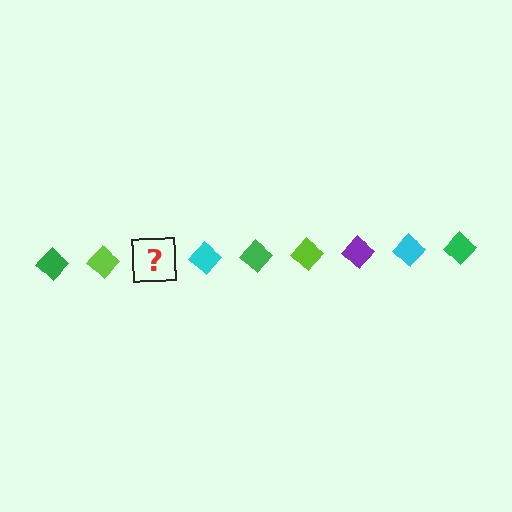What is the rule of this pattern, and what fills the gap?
The rule is that the pattern cycles through green, lime, purple, cyan diamonds. The gap should be filled with a purple diamond.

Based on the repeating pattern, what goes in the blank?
The blank should be a purple diamond.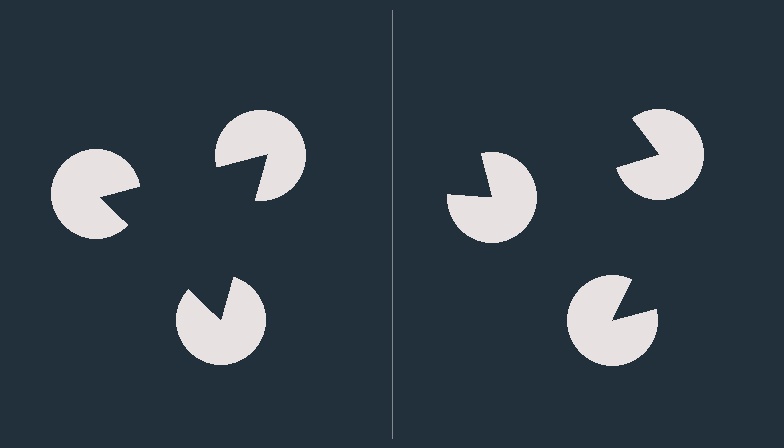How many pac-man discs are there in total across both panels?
6 — 3 on each side.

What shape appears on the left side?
An illusory triangle.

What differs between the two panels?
The pac-man discs are positioned identically on both sides; only the wedge orientations differ. On the left they align to a triangle; on the right they are misaligned.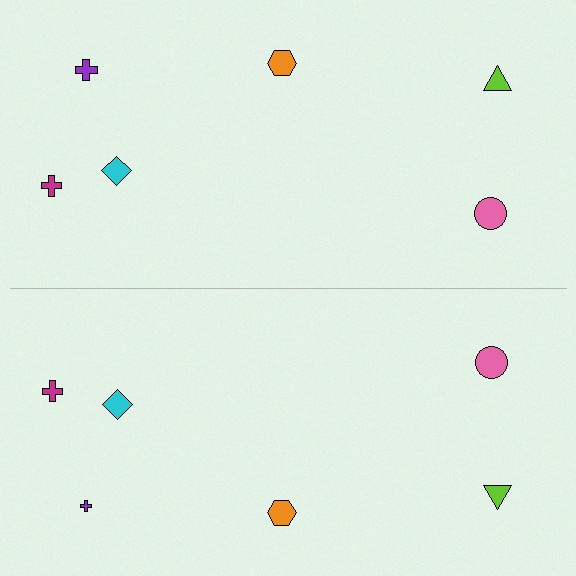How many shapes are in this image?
There are 12 shapes in this image.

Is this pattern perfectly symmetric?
No, the pattern is not perfectly symmetric. The purple cross on the bottom side has a different size than its mirror counterpart.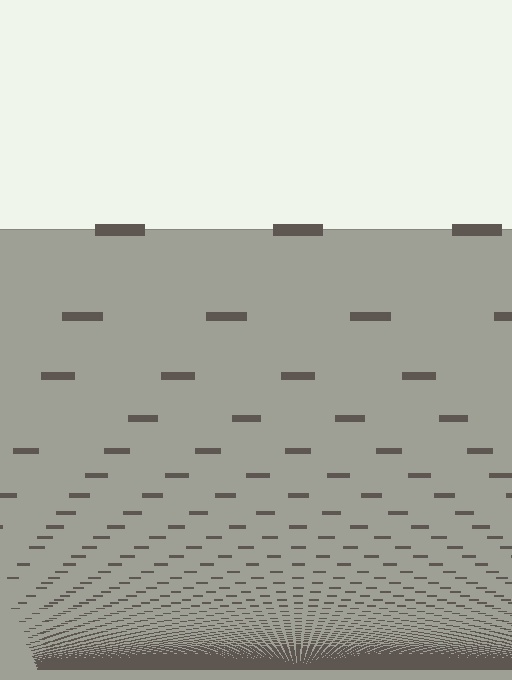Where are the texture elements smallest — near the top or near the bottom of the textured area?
Near the bottom.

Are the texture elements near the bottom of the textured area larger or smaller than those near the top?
Smaller. The gradient is inverted — elements near the bottom are smaller and denser.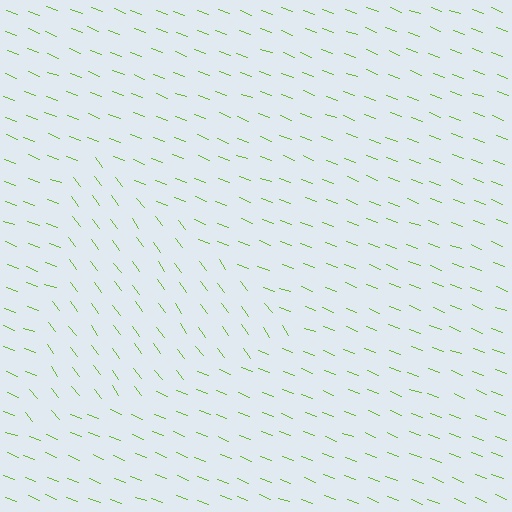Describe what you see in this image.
The image is filled with small lime line segments. A triangle region in the image has lines oriented differently from the surrounding lines, creating a visible texture boundary.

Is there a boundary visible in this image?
Yes, there is a texture boundary formed by a change in line orientation.